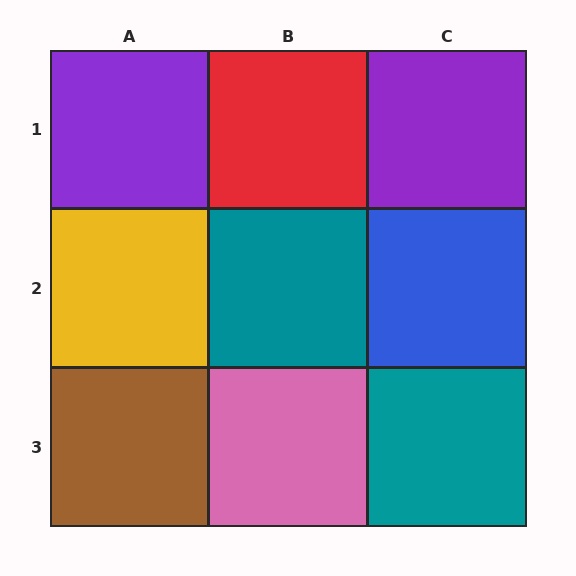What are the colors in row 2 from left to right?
Yellow, teal, blue.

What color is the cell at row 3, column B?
Pink.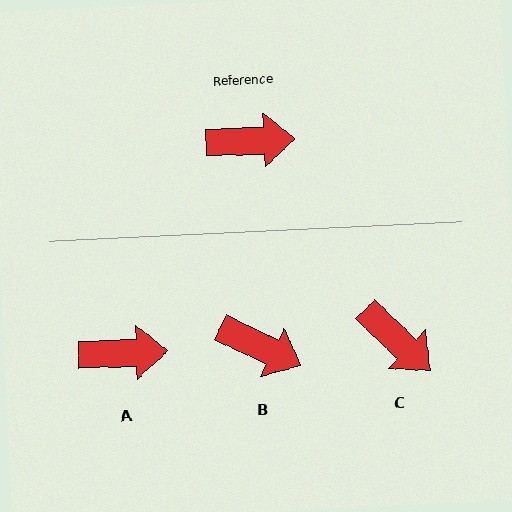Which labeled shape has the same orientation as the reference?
A.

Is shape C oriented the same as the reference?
No, it is off by about 46 degrees.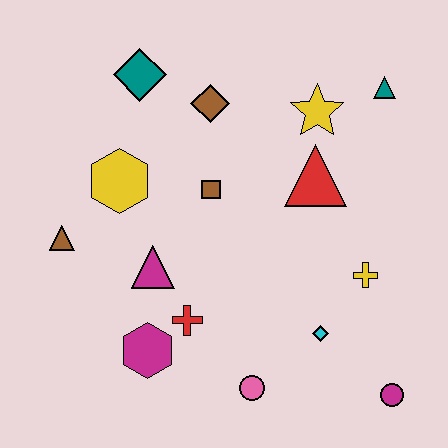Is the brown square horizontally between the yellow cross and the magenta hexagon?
Yes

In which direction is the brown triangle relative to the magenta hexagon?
The brown triangle is above the magenta hexagon.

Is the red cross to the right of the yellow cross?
No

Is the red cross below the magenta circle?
No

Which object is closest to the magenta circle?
The cyan diamond is closest to the magenta circle.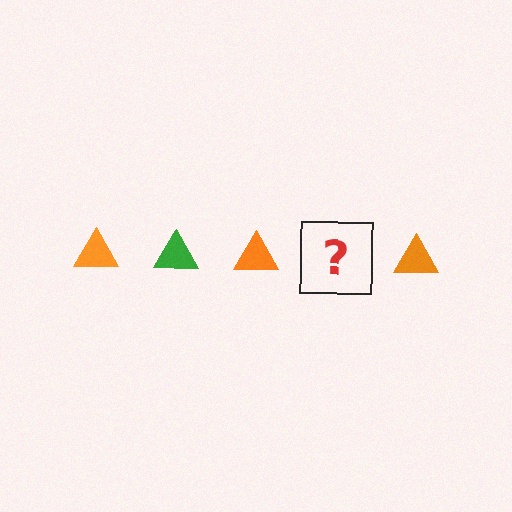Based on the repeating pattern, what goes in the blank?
The blank should be a green triangle.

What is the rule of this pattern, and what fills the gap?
The rule is that the pattern cycles through orange, green triangles. The gap should be filled with a green triangle.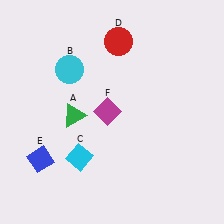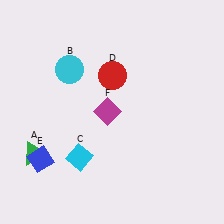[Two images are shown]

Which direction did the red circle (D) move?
The red circle (D) moved down.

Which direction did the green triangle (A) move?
The green triangle (A) moved left.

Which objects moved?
The objects that moved are: the green triangle (A), the red circle (D).